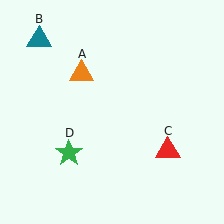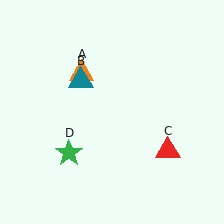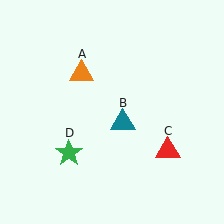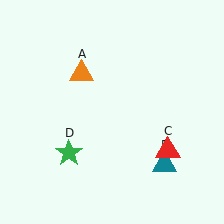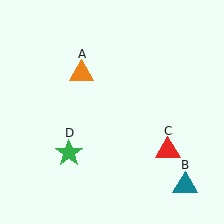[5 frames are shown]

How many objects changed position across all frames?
1 object changed position: teal triangle (object B).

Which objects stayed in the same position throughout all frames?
Orange triangle (object A) and red triangle (object C) and green star (object D) remained stationary.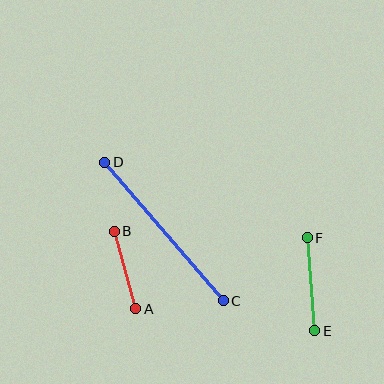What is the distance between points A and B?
The distance is approximately 80 pixels.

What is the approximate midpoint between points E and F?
The midpoint is at approximately (311, 284) pixels.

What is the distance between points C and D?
The distance is approximately 182 pixels.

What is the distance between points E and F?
The distance is approximately 93 pixels.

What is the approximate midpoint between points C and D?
The midpoint is at approximately (164, 231) pixels.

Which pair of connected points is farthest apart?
Points C and D are farthest apart.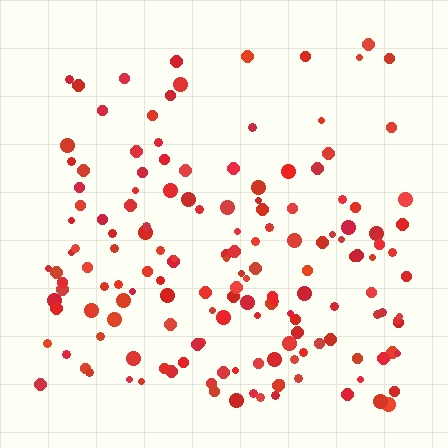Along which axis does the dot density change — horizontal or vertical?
Vertical.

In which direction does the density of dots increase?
From top to bottom, with the bottom side densest.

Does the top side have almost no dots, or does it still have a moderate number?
Still a moderate number, just noticeably fewer than the bottom.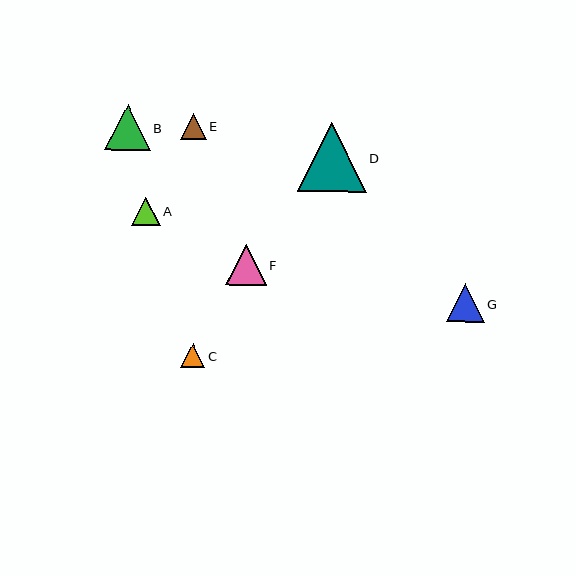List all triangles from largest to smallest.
From largest to smallest: D, B, F, G, A, E, C.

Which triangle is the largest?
Triangle D is the largest with a size of approximately 69 pixels.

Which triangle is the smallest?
Triangle C is the smallest with a size of approximately 24 pixels.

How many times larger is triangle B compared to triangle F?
Triangle B is approximately 1.1 times the size of triangle F.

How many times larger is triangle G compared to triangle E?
Triangle G is approximately 1.5 times the size of triangle E.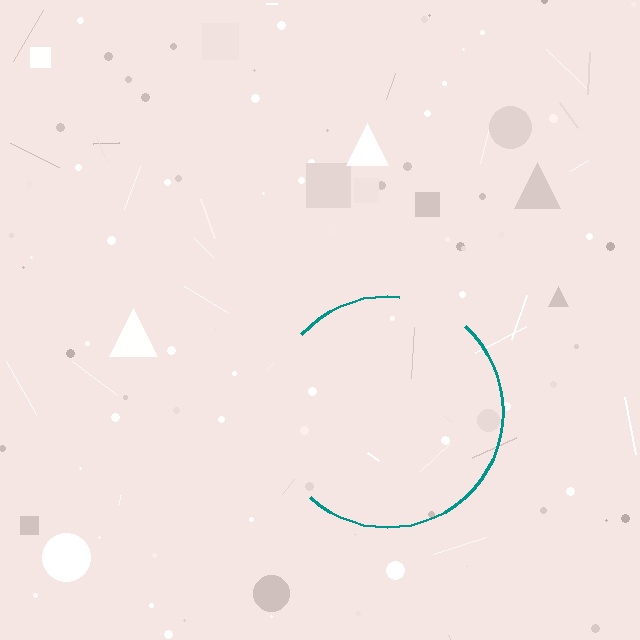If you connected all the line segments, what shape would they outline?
They would outline a circle.